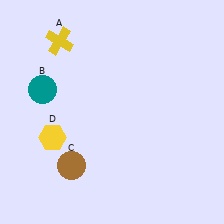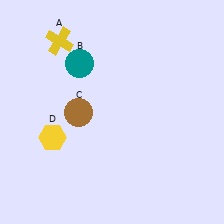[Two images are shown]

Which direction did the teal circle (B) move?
The teal circle (B) moved right.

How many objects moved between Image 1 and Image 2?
2 objects moved between the two images.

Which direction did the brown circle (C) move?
The brown circle (C) moved up.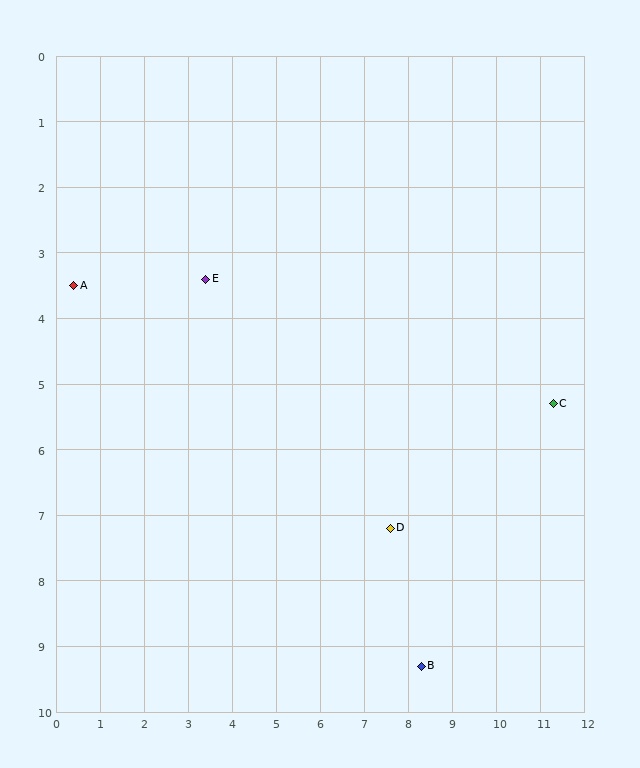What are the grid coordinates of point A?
Point A is at approximately (0.4, 3.5).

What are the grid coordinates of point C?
Point C is at approximately (11.3, 5.3).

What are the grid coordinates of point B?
Point B is at approximately (8.3, 9.3).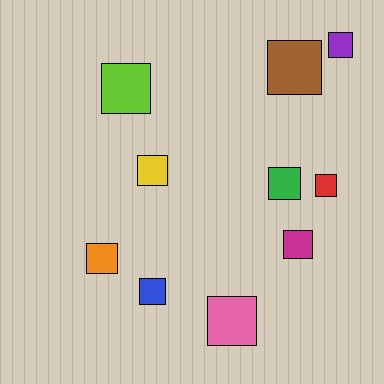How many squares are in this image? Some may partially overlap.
There are 10 squares.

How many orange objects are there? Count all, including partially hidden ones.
There is 1 orange object.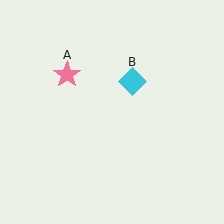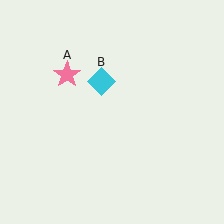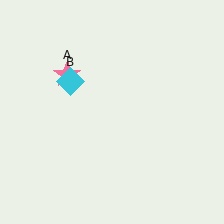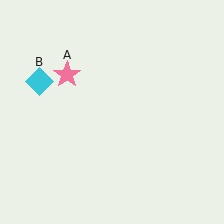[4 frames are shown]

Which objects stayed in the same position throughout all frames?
Pink star (object A) remained stationary.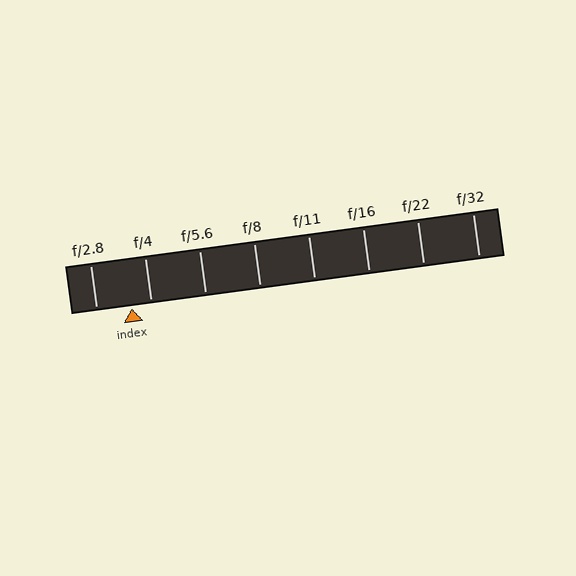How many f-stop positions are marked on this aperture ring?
There are 8 f-stop positions marked.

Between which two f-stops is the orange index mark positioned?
The index mark is between f/2.8 and f/4.